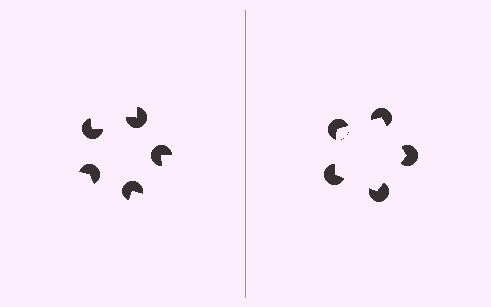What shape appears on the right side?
An illusory pentagon.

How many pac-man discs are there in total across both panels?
10 — 5 on each side.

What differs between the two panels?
The pac-man discs are positioned identically on both sides; only the wedge orientations differ. On the right they align to a pentagon; on the left they are misaligned.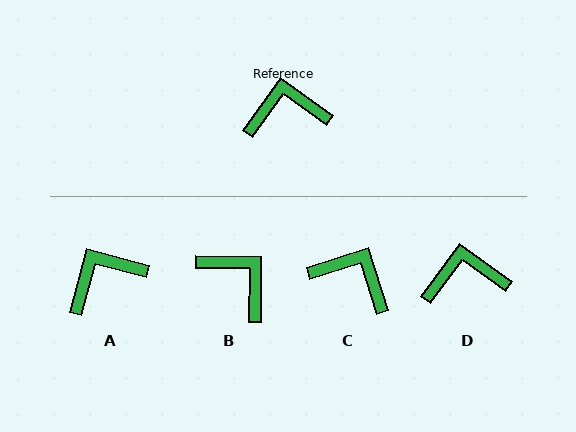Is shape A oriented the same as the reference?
No, it is off by about 21 degrees.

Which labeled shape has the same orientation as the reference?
D.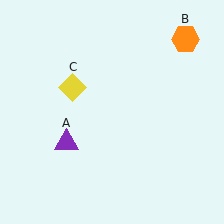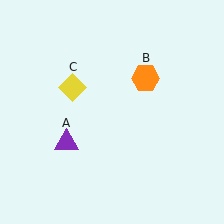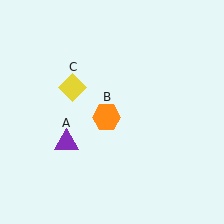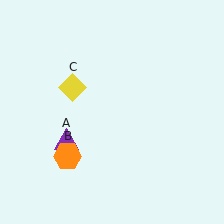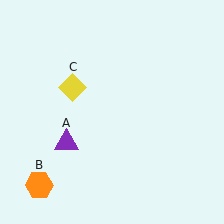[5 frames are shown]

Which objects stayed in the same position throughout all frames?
Purple triangle (object A) and yellow diamond (object C) remained stationary.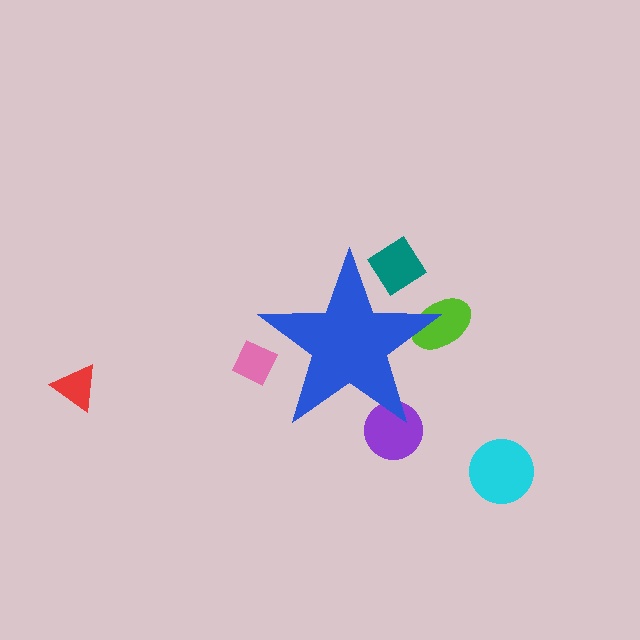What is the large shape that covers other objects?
A blue star.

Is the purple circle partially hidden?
Yes, the purple circle is partially hidden behind the blue star.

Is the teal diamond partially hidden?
Yes, the teal diamond is partially hidden behind the blue star.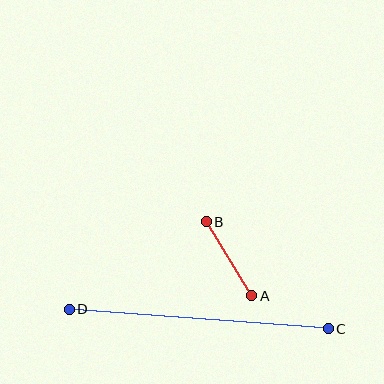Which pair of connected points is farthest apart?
Points C and D are farthest apart.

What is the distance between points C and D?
The distance is approximately 260 pixels.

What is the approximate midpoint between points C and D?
The midpoint is at approximately (199, 319) pixels.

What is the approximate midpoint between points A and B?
The midpoint is at approximately (229, 259) pixels.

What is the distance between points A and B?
The distance is approximately 87 pixels.